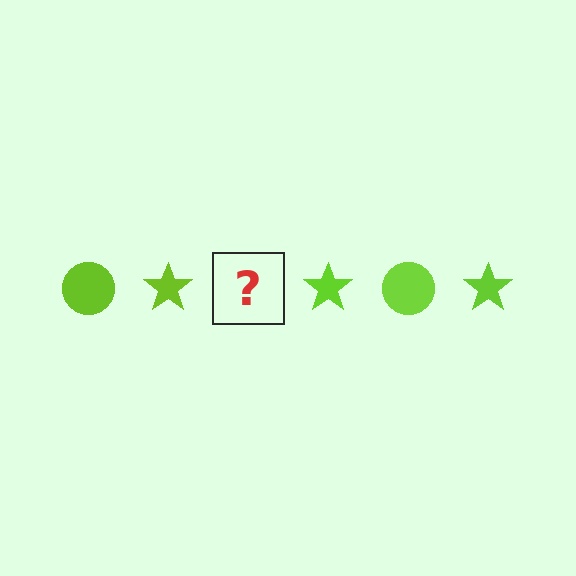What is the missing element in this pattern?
The missing element is a lime circle.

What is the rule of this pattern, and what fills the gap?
The rule is that the pattern cycles through circle, star shapes in lime. The gap should be filled with a lime circle.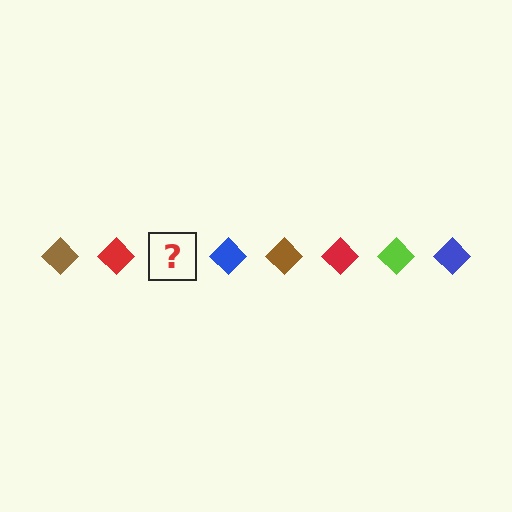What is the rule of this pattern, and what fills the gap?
The rule is that the pattern cycles through brown, red, lime, blue diamonds. The gap should be filled with a lime diamond.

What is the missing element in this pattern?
The missing element is a lime diamond.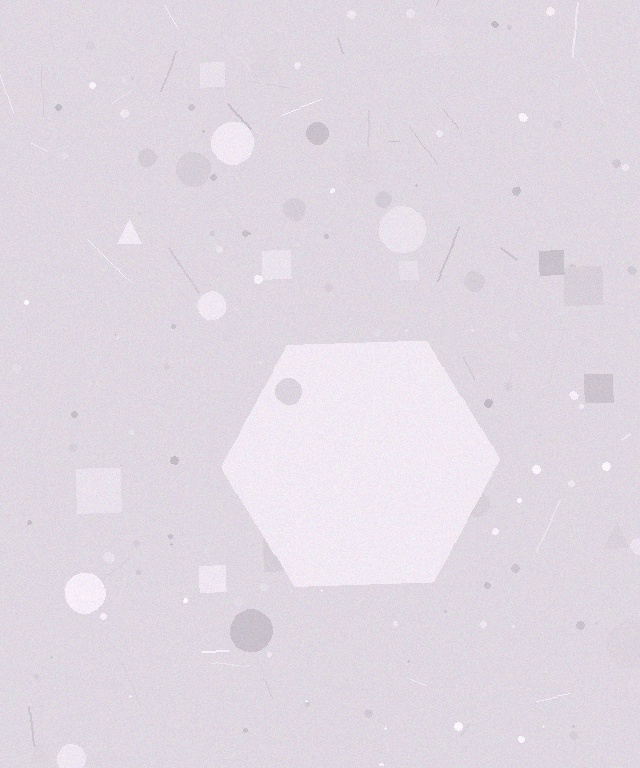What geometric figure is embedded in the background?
A hexagon is embedded in the background.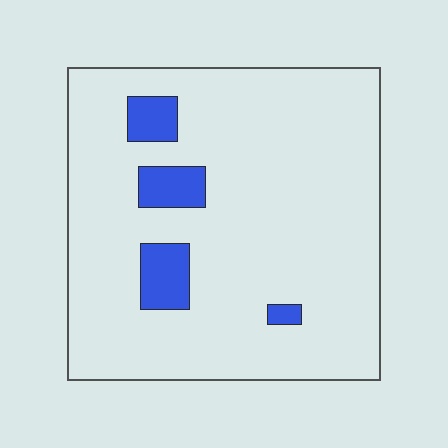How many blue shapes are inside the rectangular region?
4.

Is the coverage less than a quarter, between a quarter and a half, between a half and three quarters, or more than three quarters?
Less than a quarter.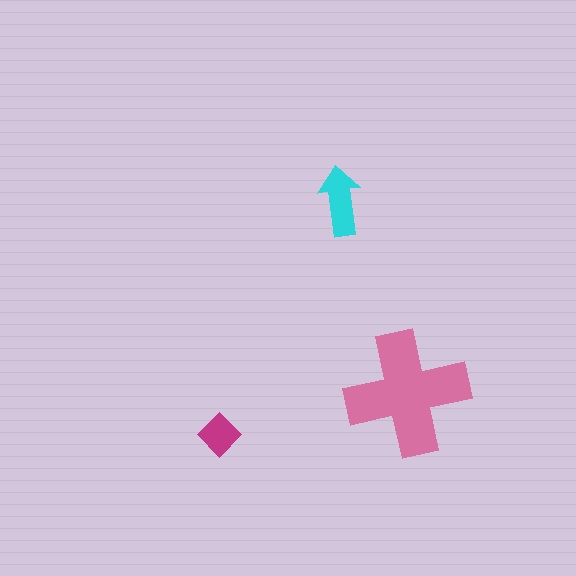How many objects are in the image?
There are 3 objects in the image.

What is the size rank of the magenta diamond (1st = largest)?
3rd.